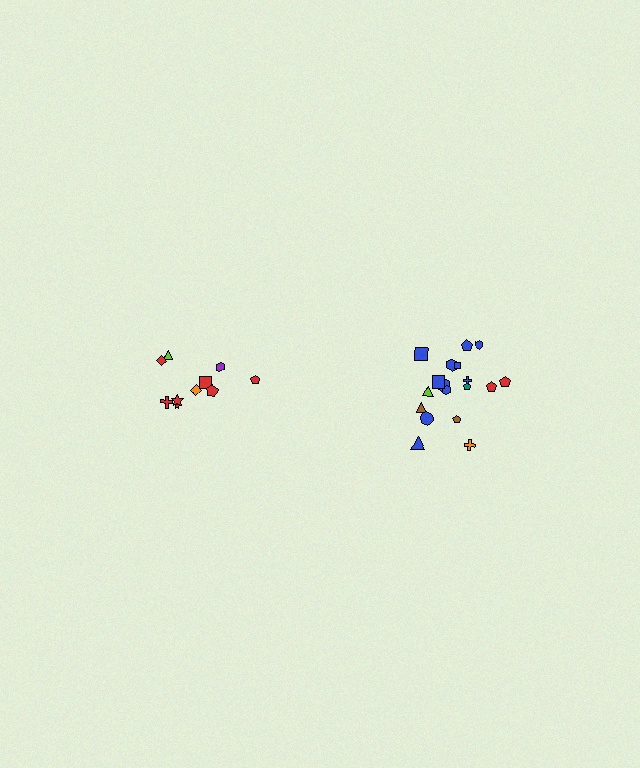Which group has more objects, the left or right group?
The right group.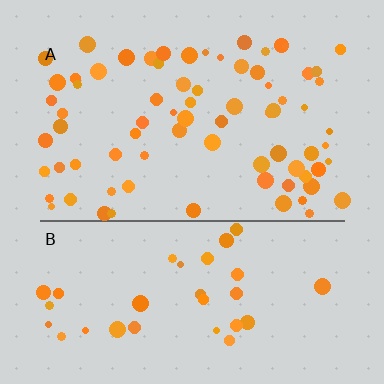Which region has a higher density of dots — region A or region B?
A (the top).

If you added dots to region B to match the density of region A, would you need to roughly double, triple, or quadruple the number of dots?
Approximately double.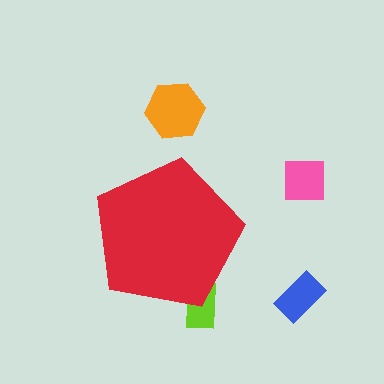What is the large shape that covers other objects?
A red pentagon.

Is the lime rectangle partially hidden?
Yes, the lime rectangle is partially hidden behind the red pentagon.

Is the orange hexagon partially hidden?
No, the orange hexagon is fully visible.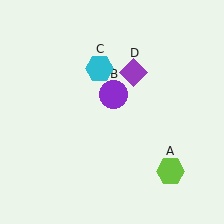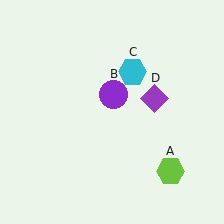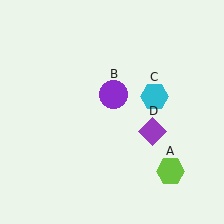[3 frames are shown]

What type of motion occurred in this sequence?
The cyan hexagon (object C), purple diamond (object D) rotated clockwise around the center of the scene.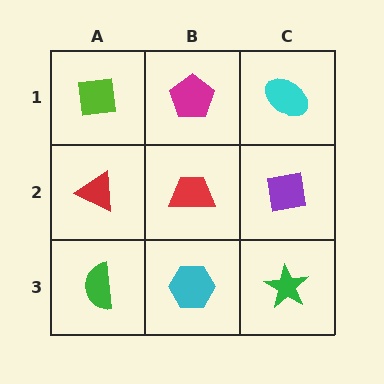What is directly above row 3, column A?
A red triangle.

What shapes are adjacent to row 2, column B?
A magenta pentagon (row 1, column B), a cyan hexagon (row 3, column B), a red triangle (row 2, column A), a purple square (row 2, column C).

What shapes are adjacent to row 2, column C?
A cyan ellipse (row 1, column C), a green star (row 3, column C), a red trapezoid (row 2, column B).